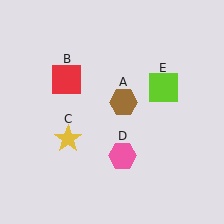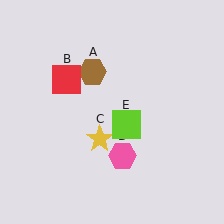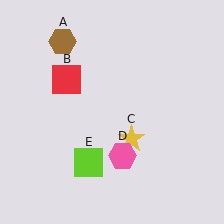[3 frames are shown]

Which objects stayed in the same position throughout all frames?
Red square (object B) and pink hexagon (object D) remained stationary.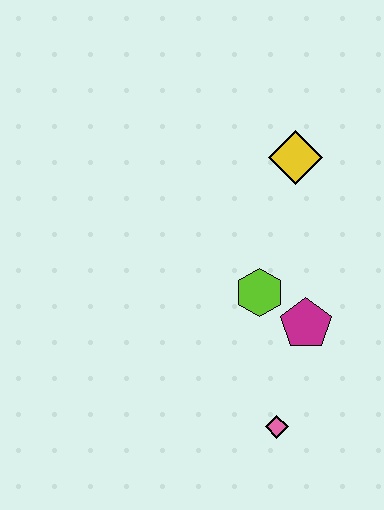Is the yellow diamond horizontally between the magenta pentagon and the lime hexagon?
Yes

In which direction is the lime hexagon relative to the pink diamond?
The lime hexagon is above the pink diamond.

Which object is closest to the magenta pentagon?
The lime hexagon is closest to the magenta pentagon.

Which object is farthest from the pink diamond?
The yellow diamond is farthest from the pink diamond.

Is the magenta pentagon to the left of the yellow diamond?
No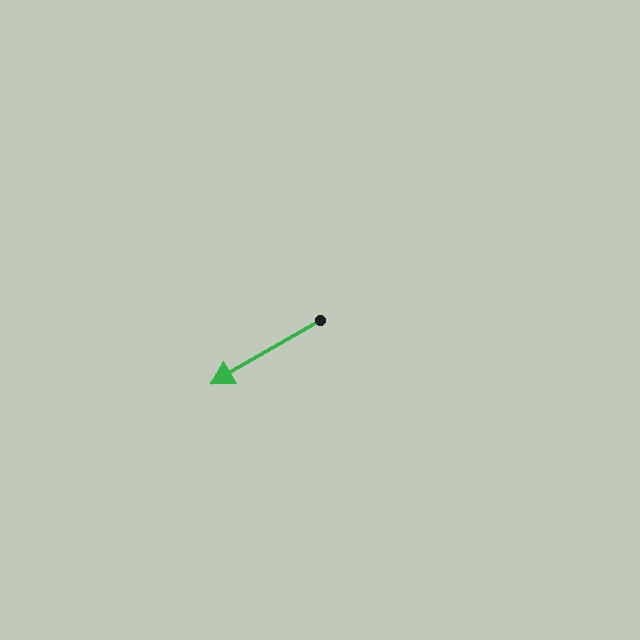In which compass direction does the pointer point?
Southwest.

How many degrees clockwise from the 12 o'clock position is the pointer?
Approximately 240 degrees.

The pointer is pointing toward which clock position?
Roughly 8 o'clock.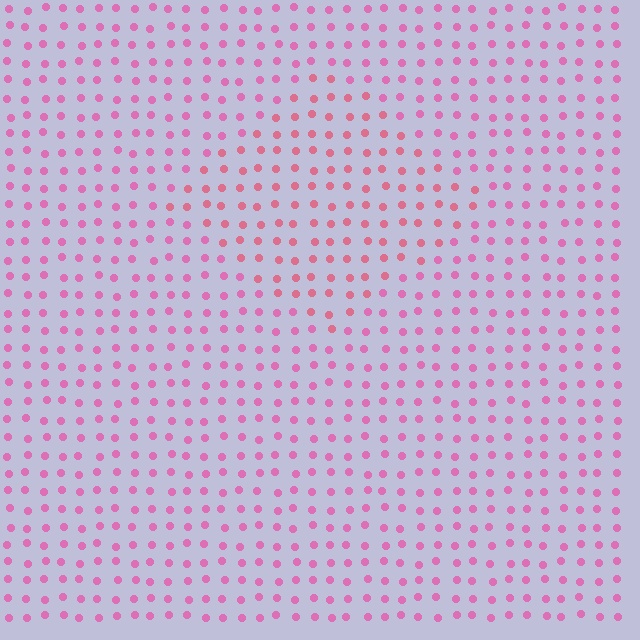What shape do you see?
I see a diamond.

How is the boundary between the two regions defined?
The boundary is defined purely by a slight shift in hue (about 22 degrees). Spacing, size, and orientation are identical on both sides.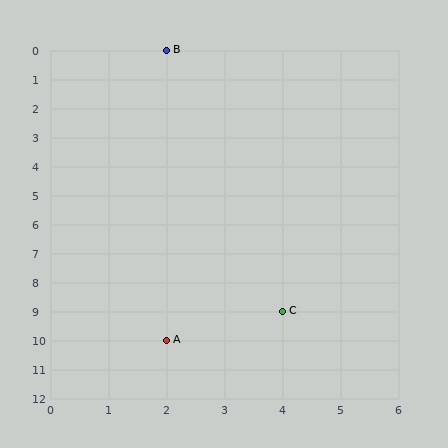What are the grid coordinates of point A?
Point A is at grid coordinates (2, 10).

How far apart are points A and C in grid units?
Points A and C are 2 columns and 1 row apart (about 2.2 grid units diagonally).